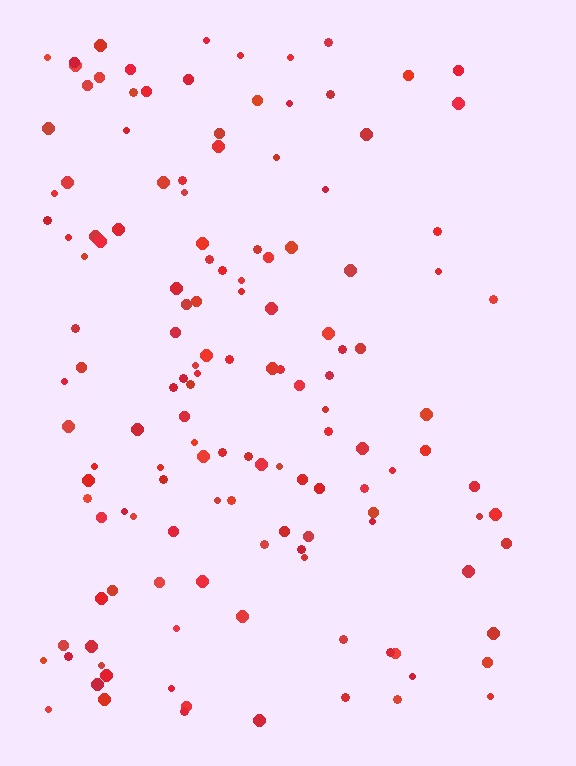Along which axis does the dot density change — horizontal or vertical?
Horizontal.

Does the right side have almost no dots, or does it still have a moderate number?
Still a moderate number, just noticeably fewer than the left.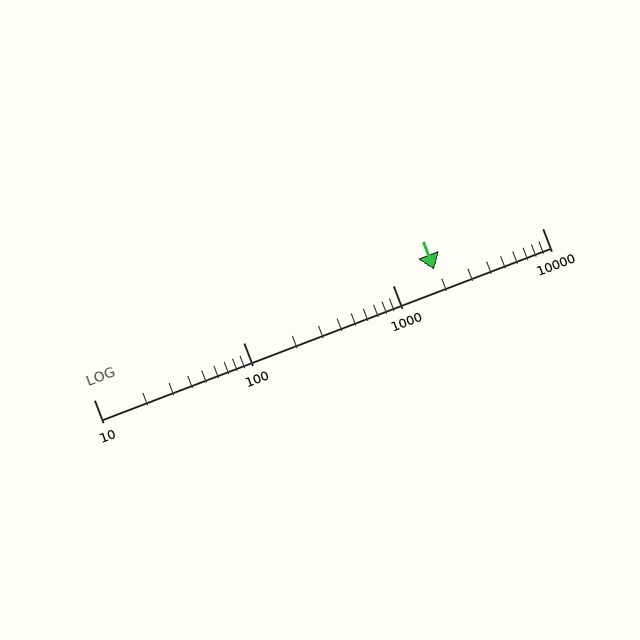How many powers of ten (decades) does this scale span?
The scale spans 3 decades, from 10 to 10000.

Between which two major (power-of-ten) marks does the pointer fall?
The pointer is between 1000 and 10000.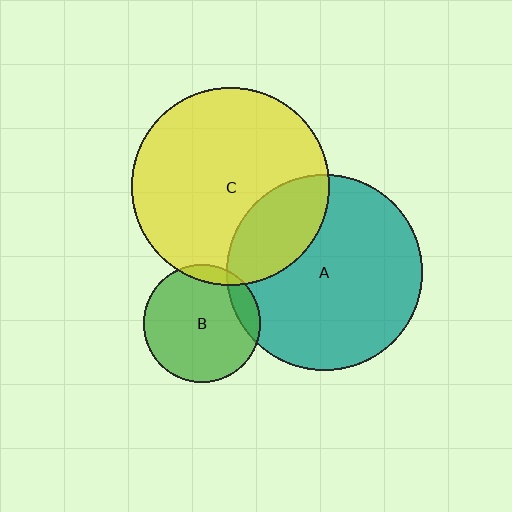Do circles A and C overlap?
Yes.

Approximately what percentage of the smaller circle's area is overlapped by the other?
Approximately 25%.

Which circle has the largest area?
Circle C (yellow).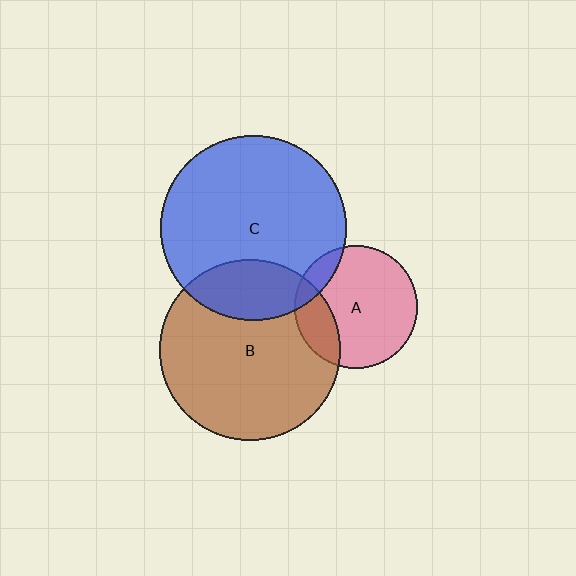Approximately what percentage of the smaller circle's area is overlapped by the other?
Approximately 20%.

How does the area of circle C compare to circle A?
Approximately 2.3 times.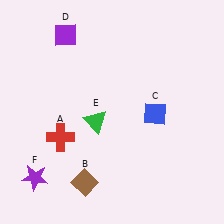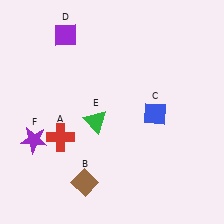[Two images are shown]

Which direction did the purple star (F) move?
The purple star (F) moved up.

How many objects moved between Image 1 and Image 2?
1 object moved between the two images.